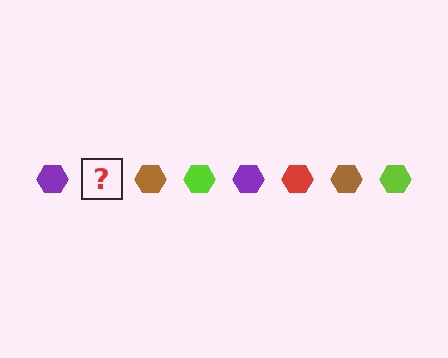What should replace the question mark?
The question mark should be replaced with a red hexagon.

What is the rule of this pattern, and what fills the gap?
The rule is that the pattern cycles through purple, red, brown, lime hexagons. The gap should be filled with a red hexagon.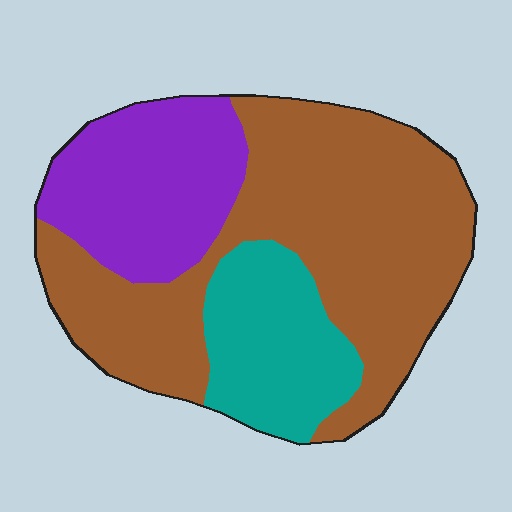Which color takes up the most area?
Brown, at roughly 55%.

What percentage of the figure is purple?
Purple takes up about one quarter (1/4) of the figure.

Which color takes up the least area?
Teal, at roughly 20%.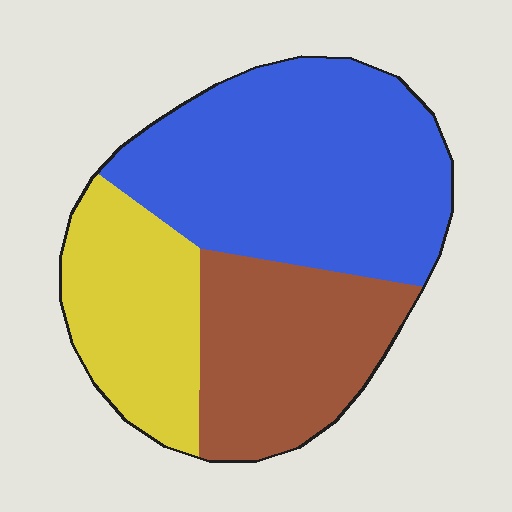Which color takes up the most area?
Blue, at roughly 50%.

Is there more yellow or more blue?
Blue.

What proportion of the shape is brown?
Brown covers around 30% of the shape.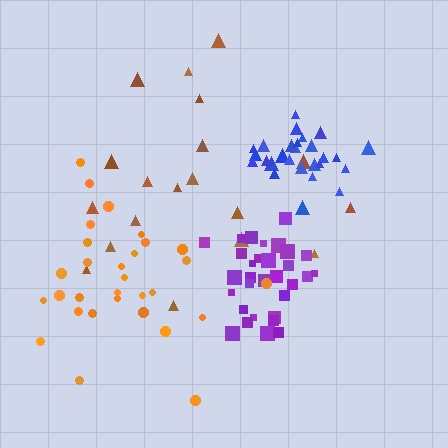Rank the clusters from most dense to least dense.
purple, blue, orange, brown.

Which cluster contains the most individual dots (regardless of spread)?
Purple (31).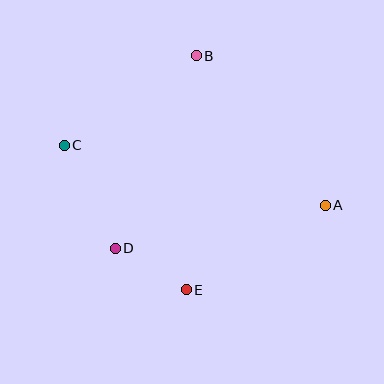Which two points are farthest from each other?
Points A and C are farthest from each other.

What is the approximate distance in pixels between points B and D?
The distance between B and D is approximately 209 pixels.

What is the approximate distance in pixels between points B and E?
The distance between B and E is approximately 234 pixels.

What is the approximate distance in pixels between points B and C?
The distance between B and C is approximately 159 pixels.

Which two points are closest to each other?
Points D and E are closest to each other.